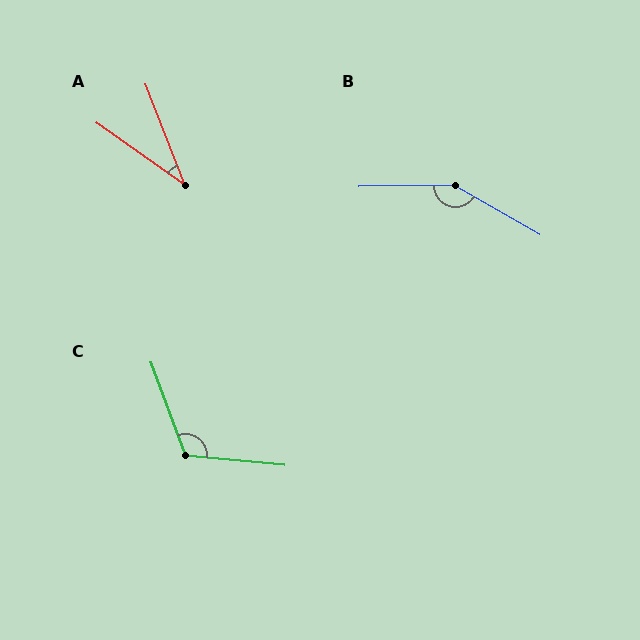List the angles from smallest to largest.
A (33°), C (115°), B (149°).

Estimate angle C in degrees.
Approximately 115 degrees.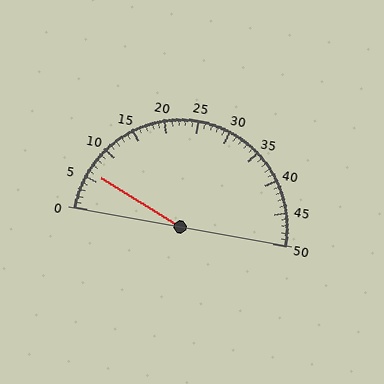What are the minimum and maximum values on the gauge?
The gauge ranges from 0 to 50.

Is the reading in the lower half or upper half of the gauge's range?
The reading is in the lower half of the range (0 to 50).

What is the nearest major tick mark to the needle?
The nearest major tick mark is 5.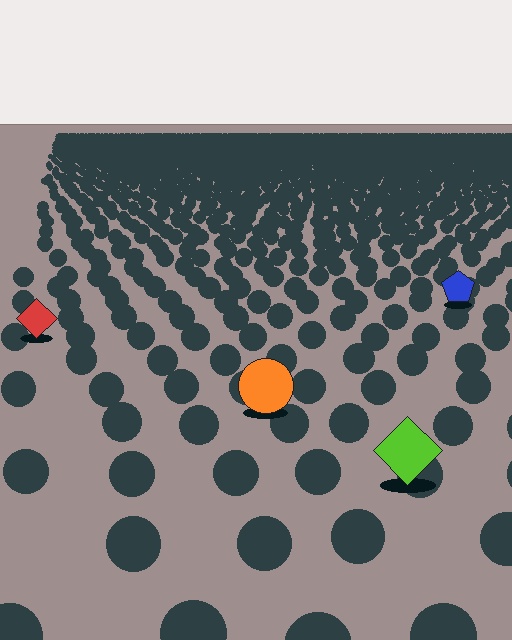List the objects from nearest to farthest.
From nearest to farthest: the lime diamond, the orange circle, the red diamond, the blue pentagon.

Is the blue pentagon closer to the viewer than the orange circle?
No. The orange circle is closer — you can tell from the texture gradient: the ground texture is coarser near it.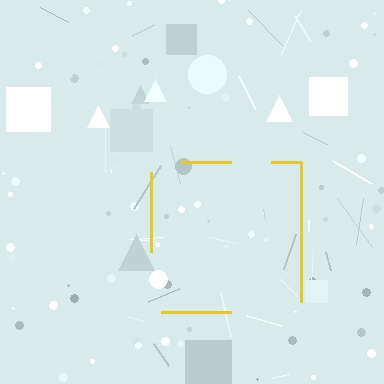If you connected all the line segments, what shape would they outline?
They would outline a square.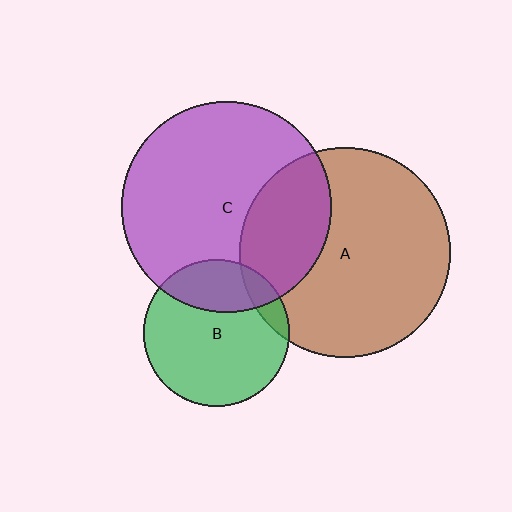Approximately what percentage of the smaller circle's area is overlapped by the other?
Approximately 25%.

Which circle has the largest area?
Circle C (purple).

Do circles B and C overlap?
Yes.